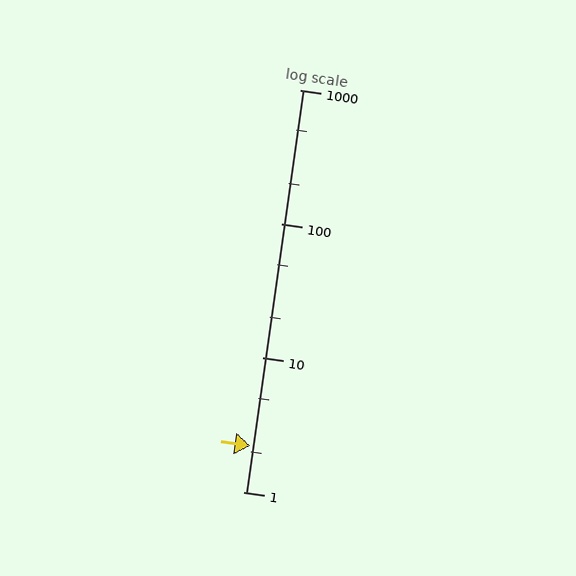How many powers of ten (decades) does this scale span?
The scale spans 3 decades, from 1 to 1000.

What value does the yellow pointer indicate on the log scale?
The pointer indicates approximately 2.2.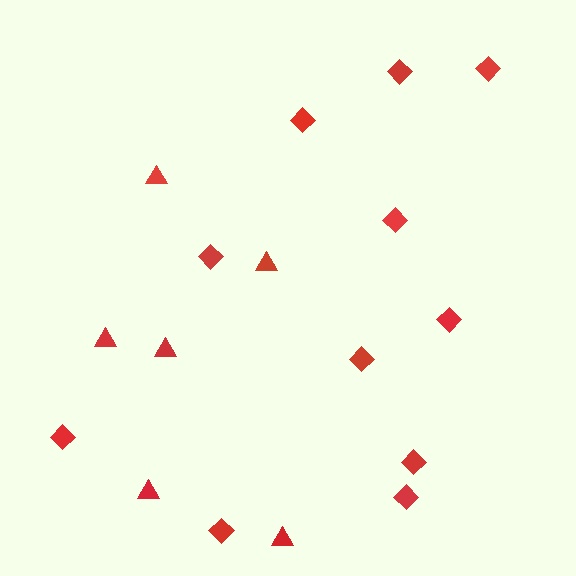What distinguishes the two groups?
There are 2 groups: one group of triangles (6) and one group of diamonds (11).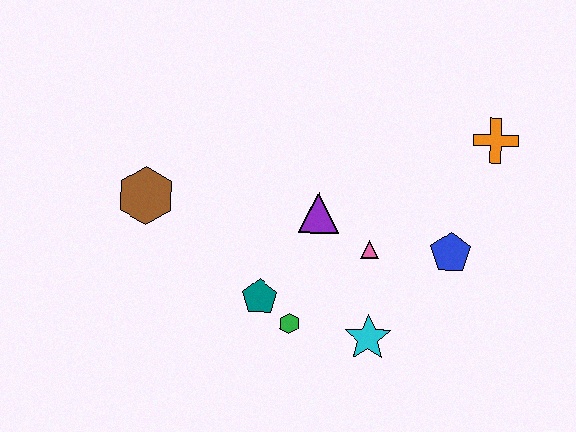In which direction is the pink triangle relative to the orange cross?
The pink triangle is to the left of the orange cross.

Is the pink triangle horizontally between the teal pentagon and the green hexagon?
No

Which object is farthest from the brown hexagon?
The orange cross is farthest from the brown hexagon.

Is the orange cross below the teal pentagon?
No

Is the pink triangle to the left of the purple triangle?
No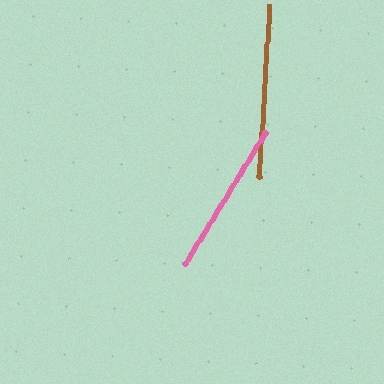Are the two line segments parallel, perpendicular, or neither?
Neither parallel nor perpendicular — they differ by about 28°.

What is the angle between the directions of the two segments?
Approximately 28 degrees.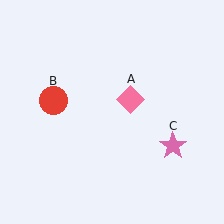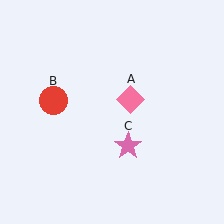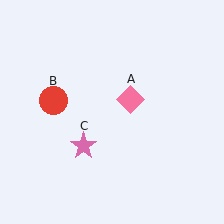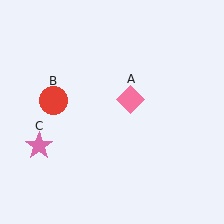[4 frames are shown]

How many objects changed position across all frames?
1 object changed position: pink star (object C).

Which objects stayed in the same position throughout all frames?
Pink diamond (object A) and red circle (object B) remained stationary.